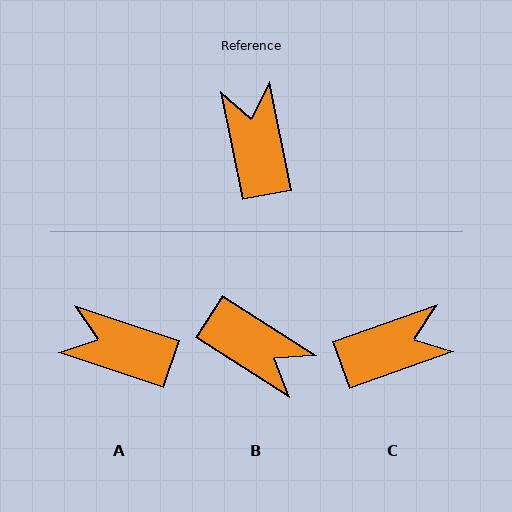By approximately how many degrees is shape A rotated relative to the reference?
Approximately 60 degrees counter-clockwise.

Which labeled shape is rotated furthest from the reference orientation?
B, about 134 degrees away.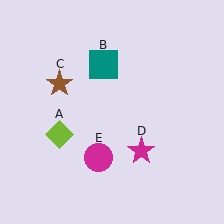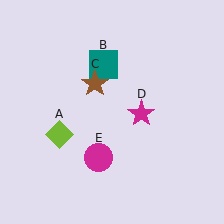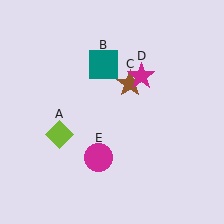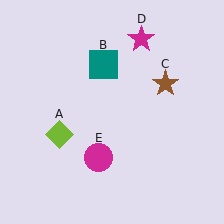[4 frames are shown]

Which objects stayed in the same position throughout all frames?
Lime diamond (object A) and teal square (object B) and magenta circle (object E) remained stationary.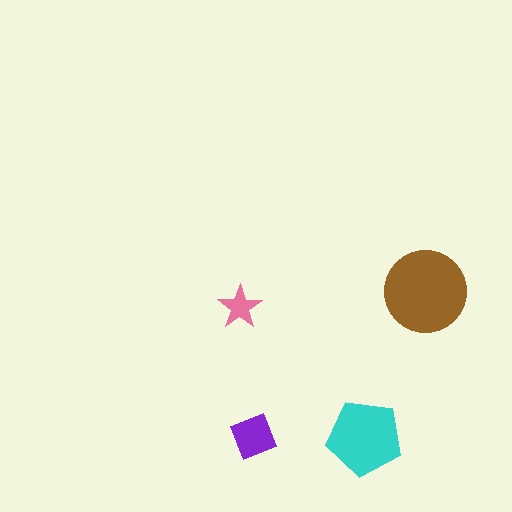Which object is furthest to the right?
The brown circle is rightmost.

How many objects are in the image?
There are 4 objects in the image.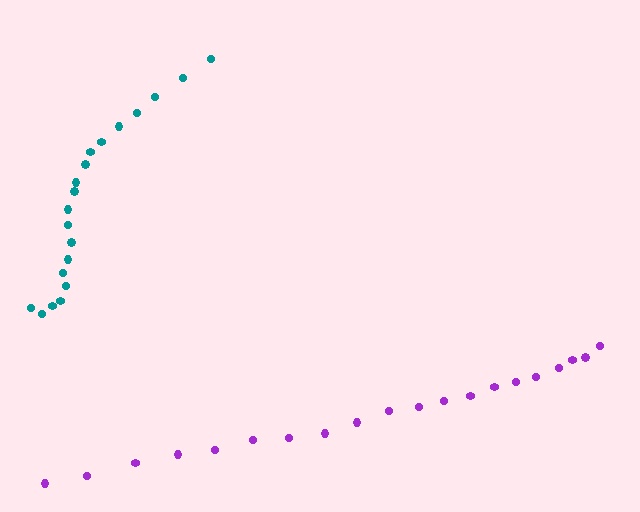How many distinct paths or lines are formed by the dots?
There are 2 distinct paths.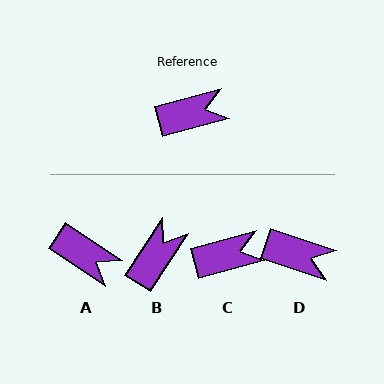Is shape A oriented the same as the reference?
No, it is off by about 48 degrees.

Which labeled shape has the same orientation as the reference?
C.